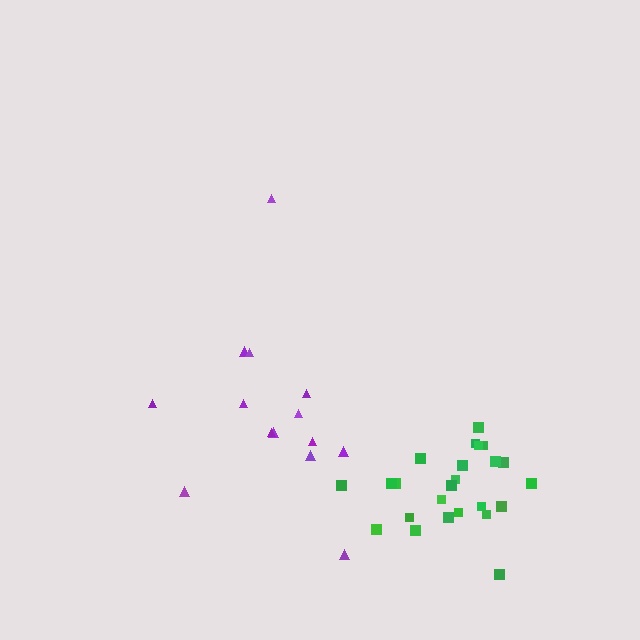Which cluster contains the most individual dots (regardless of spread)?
Green (24).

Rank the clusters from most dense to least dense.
green, purple.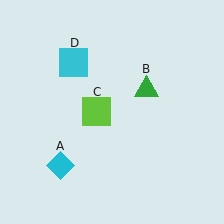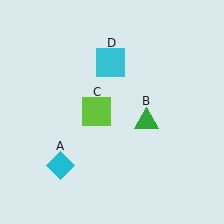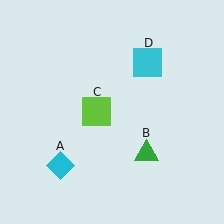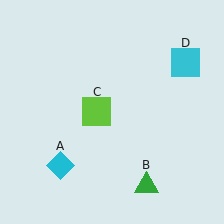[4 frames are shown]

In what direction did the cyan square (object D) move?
The cyan square (object D) moved right.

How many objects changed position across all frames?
2 objects changed position: green triangle (object B), cyan square (object D).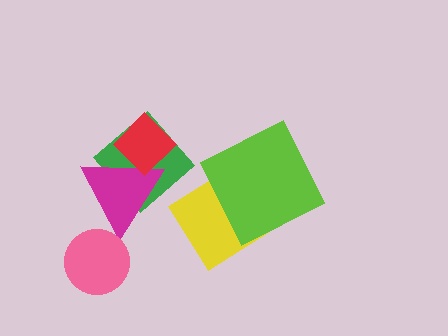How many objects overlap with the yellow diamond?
1 object overlaps with the yellow diamond.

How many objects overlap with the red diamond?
2 objects overlap with the red diamond.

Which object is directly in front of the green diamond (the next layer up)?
The magenta triangle is directly in front of the green diamond.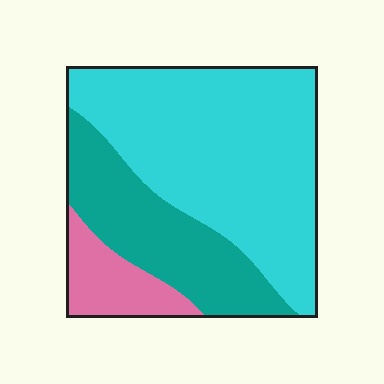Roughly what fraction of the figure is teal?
Teal covers roughly 30% of the figure.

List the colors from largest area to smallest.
From largest to smallest: cyan, teal, pink.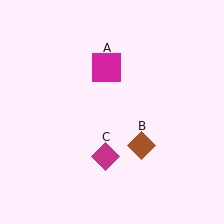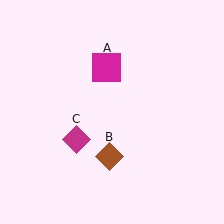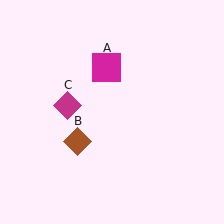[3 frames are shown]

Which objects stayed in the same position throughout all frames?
Magenta square (object A) remained stationary.